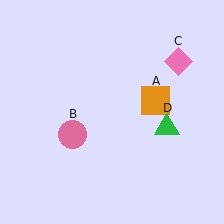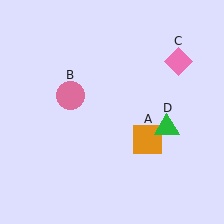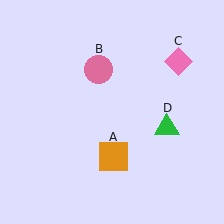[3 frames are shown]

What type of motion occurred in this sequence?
The orange square (object A), pink circle (object B) rotated clockwise around the center of the scene.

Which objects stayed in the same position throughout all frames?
Pink diamond (object C) and green triangle (object D) remained stationary.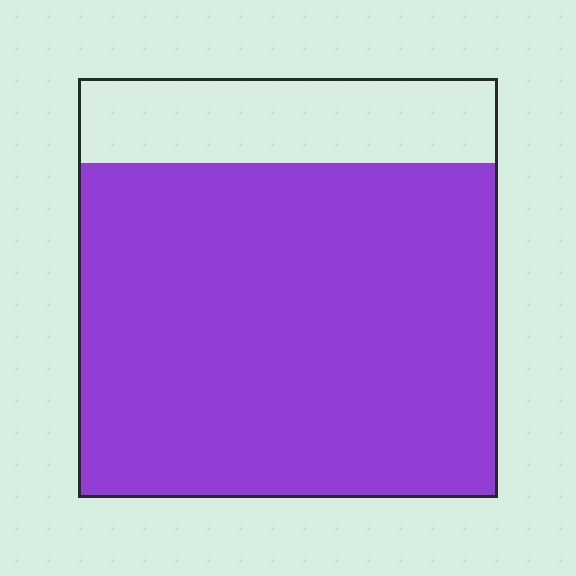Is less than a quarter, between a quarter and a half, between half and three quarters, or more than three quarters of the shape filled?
More than three quarters.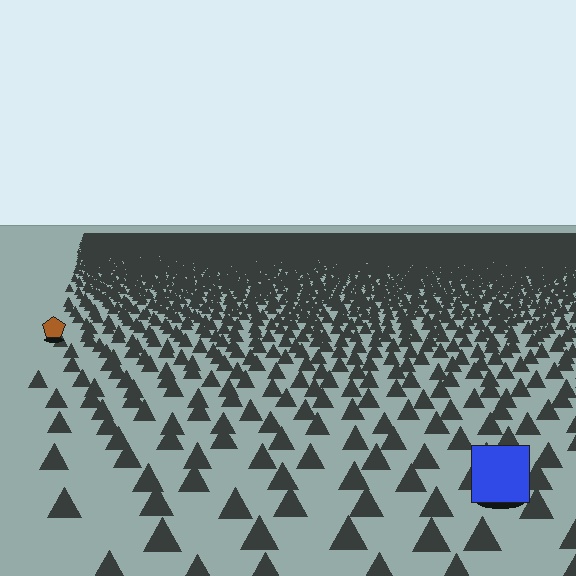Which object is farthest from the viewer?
The brown pentagon is farthest from the viewer. It appears smaller and the ground texture around it is denser.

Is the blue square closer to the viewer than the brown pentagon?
Yes. The blue square is closer — you can tell from the texture gradient: the ground texture is coarser near it.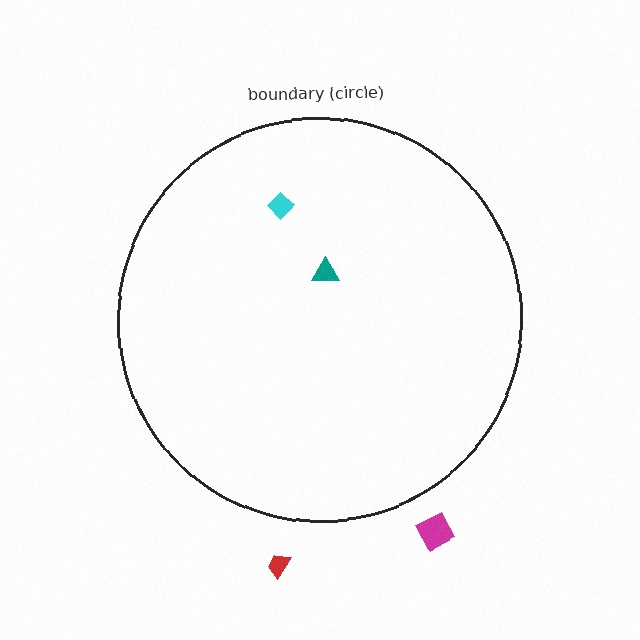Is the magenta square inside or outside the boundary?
Outside.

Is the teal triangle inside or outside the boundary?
Inside.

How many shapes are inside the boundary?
2 inside, 2 outside.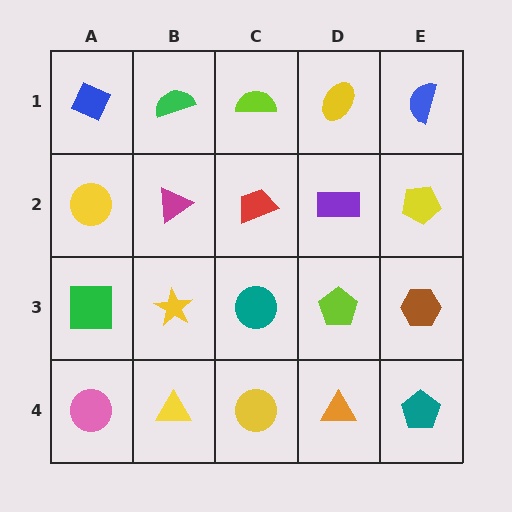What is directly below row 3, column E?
A teal pentagon.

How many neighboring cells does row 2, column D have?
4.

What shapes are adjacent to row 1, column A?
A yellow circle (row 2, column A), a green semicircle (row 1, column B).